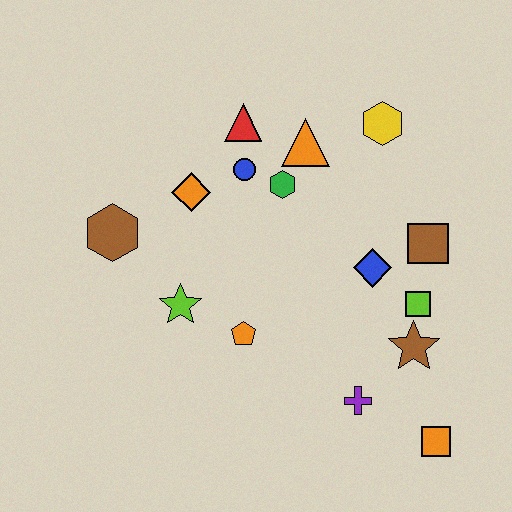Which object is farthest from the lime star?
The orange square is farthest from the lime star.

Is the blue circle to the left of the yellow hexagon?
Yes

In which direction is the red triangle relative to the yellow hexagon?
The red triangle is to the left of the yellow hexagon.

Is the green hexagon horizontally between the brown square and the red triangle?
Yes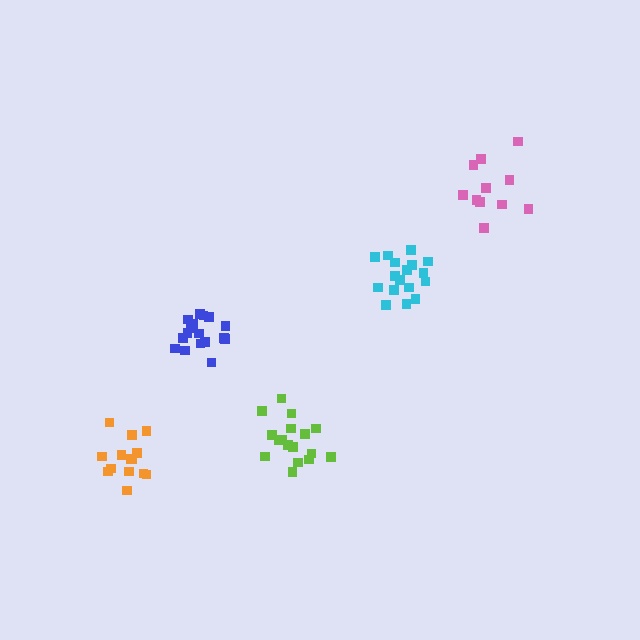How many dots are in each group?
Group 1: 17 dots, Group 2: 17 dots, Group 3: 11 dots, Group 4: 17 dots, Group 5: 14 dots (76 total).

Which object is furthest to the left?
The orange cluster is leftmost.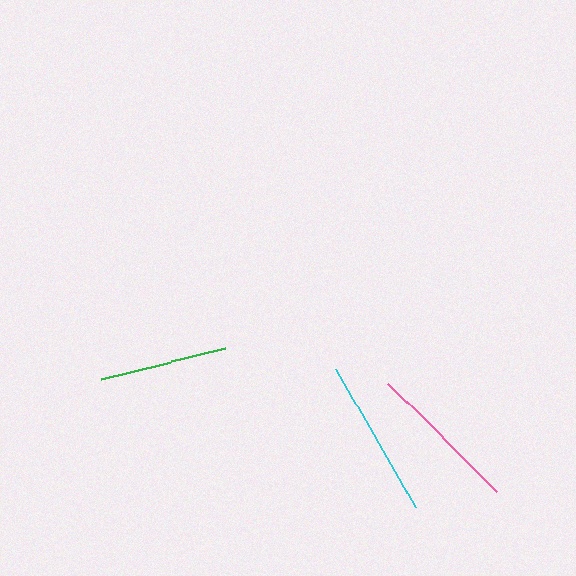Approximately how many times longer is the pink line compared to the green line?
The pink line is approximately 1.2 times the length of the green line.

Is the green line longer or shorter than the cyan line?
The cyan line is longer than the green line.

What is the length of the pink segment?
The pink segment is approximately 153 pixels long.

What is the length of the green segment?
The green segment is approximately 128 pixels long.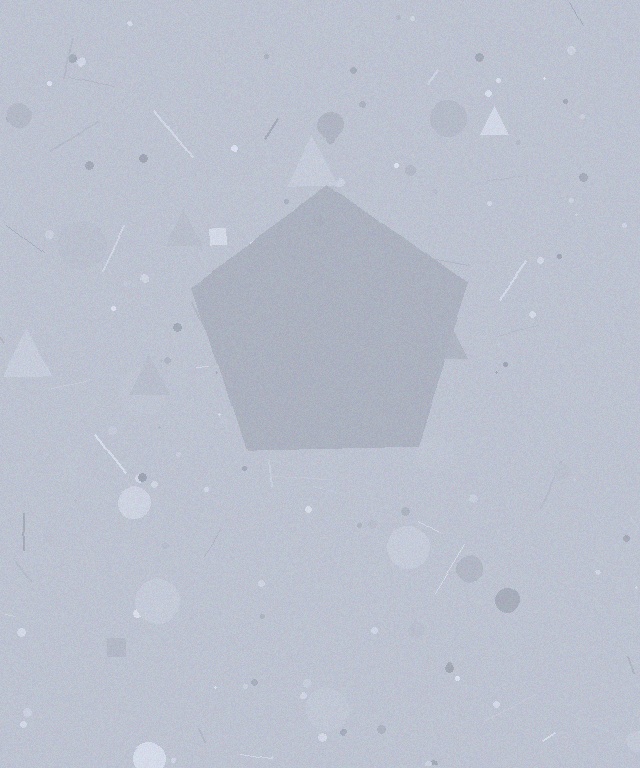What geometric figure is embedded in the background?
A pentagon is embedded in the background.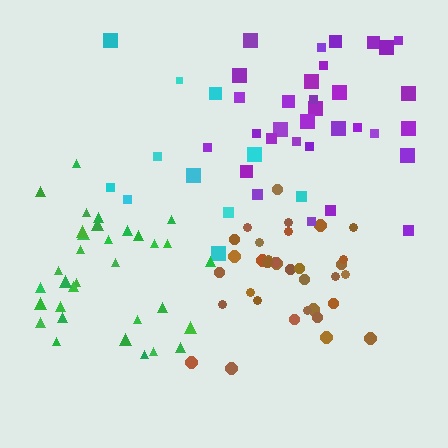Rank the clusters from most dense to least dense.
brown, green, purple, cyan.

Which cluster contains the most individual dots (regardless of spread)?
Brown (34).